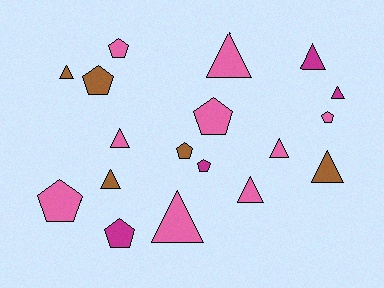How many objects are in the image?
There are 18 objects.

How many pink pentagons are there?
There are 4 pink pentagons.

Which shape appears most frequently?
Triangle, with 10 objects.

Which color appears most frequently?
Pink, with 9 objects.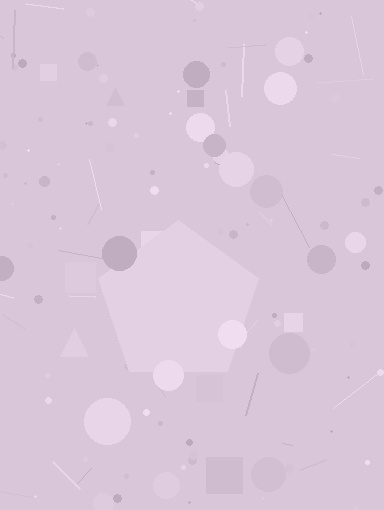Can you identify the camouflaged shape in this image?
The camouflaged shape is a pentagon.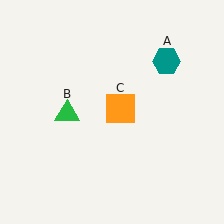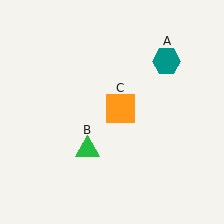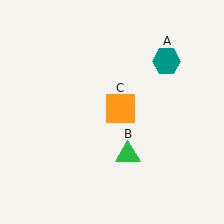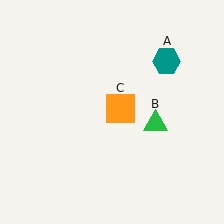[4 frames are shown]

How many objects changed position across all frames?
1 object changed position: green triangle (object B).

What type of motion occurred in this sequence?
The green triangle (object B) rotated counterclockwise around the center of the scene.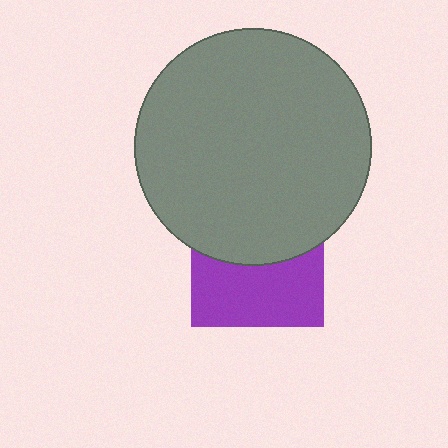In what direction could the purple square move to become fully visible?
The purple square could move down. That would shift it out from behind the gray circle entirely.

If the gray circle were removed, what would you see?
You would see the complete purple square.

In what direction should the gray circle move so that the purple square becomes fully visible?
The gray circle should move up. That is the shortest direction to clear the overlap and leave the purple square fully visible.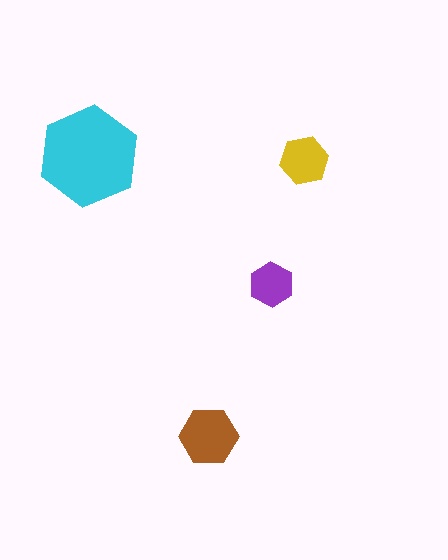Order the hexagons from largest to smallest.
the cyan one, the brown one, the yellow one, the purple one.